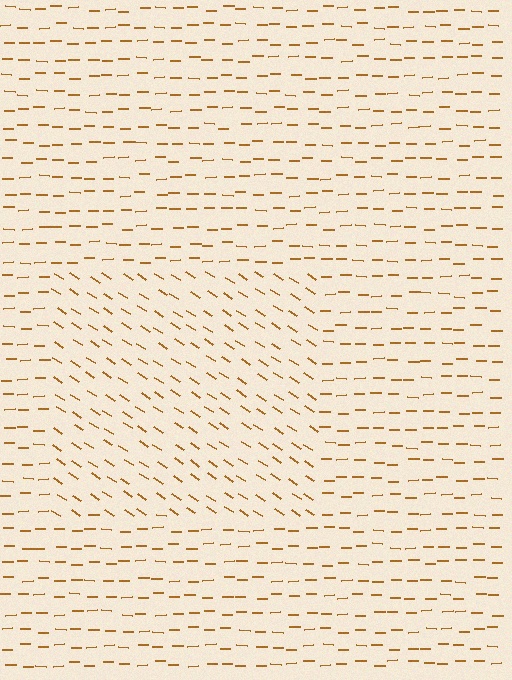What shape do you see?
I see a rectangle.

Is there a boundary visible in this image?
Yes, there is a texture boundary formed by a change in line orientation.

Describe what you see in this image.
The image is filled with small brown line segments. A rectangle region in the image has lines oriented differently from the surrounding lines, creating a visible texture boundary.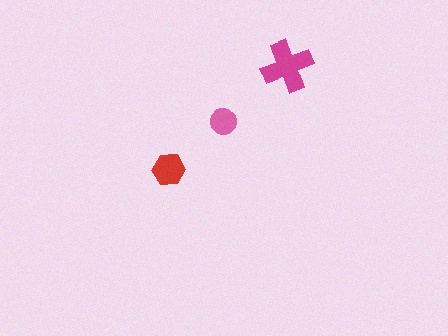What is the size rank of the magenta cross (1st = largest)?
1st.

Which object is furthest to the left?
The red hexagon is leftmost.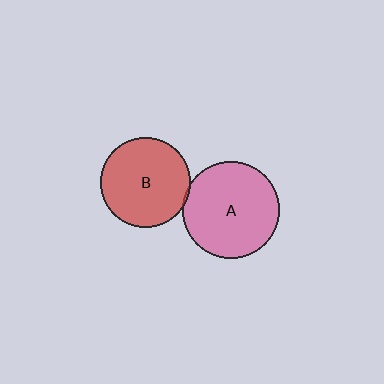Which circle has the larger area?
Circle A (pink).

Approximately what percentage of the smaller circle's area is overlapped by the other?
Approximately 5%.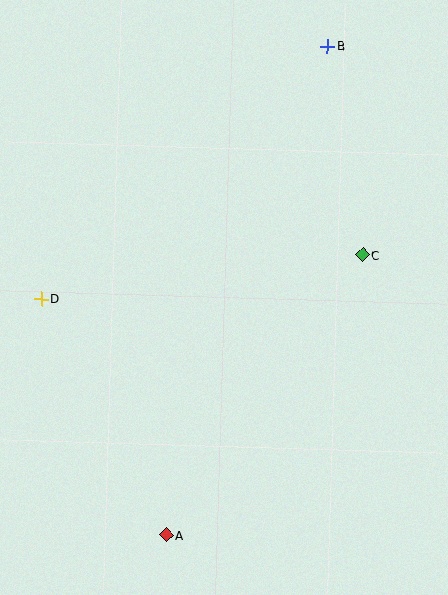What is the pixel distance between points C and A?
The distance between C and A is 342 pixels.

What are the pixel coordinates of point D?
Point D is at (41, 299).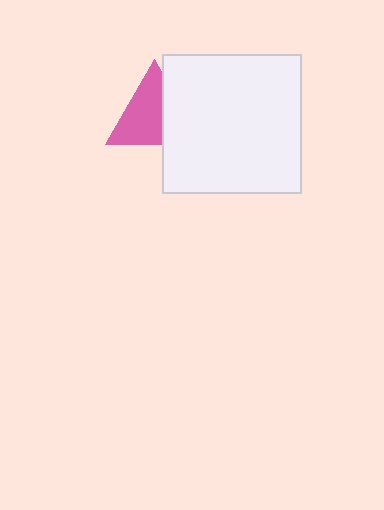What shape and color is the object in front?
The object in front is a white square.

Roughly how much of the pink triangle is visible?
About half of it is visible (roughly 63%).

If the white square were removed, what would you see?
You would see the complete pink triangle.